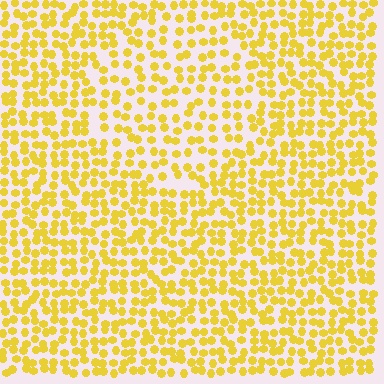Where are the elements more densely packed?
The elements are more densely packed outside the circle boundary.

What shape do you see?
I see a circle.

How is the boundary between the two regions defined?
The boundary is defined by a change in element density (approximately 1.5x ratio). All elements are the same color, size, and shape.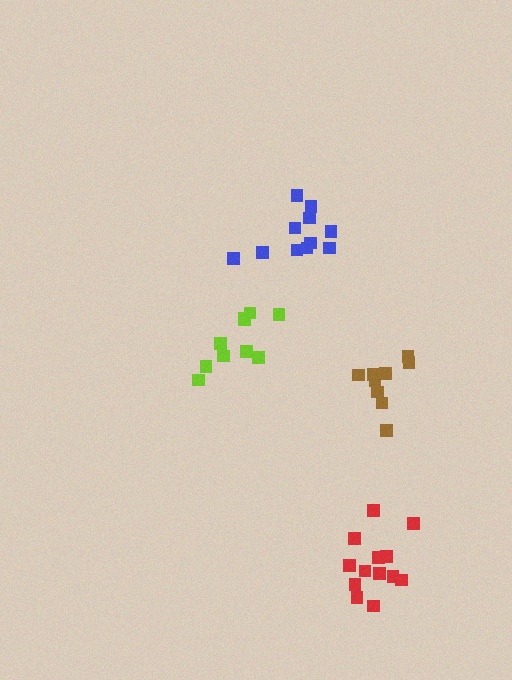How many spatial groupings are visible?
There are 4 spatial groupings.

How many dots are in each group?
Group 1: 10 dots, Group 2: 11 dots, Group 3: 9 dots, Group 4: 13 dots (43 total).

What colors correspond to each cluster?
The clusters are colored: lime, blue, brown, red.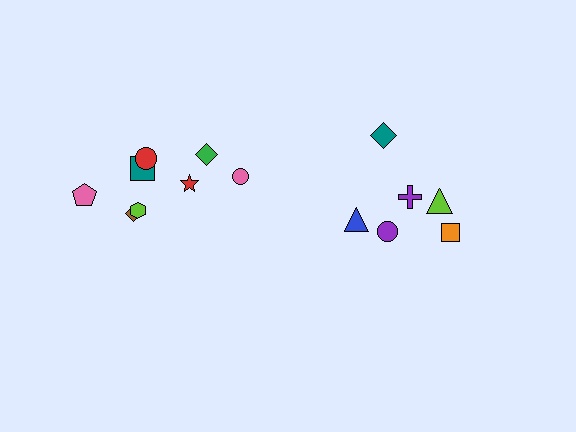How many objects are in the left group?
There are 8 objects.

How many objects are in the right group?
There are 6 objects.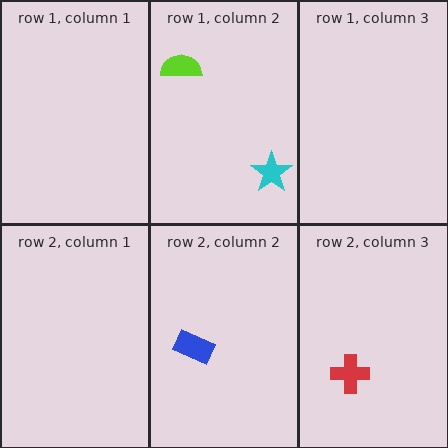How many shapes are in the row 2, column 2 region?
1.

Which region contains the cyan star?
The row 1, column 2 region.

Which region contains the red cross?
The row 2, column 3 region.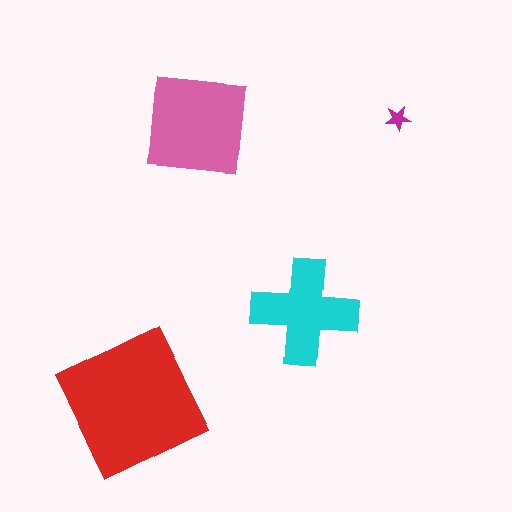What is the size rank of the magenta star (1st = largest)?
4th.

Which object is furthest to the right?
The magenta star is rightmost.